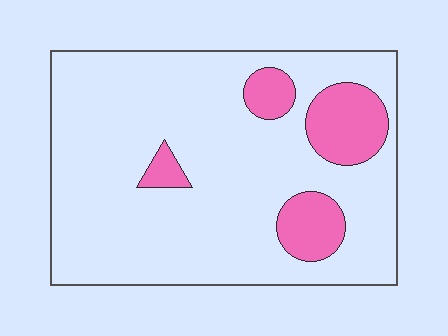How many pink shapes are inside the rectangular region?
4.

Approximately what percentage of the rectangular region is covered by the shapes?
Approximately 15%.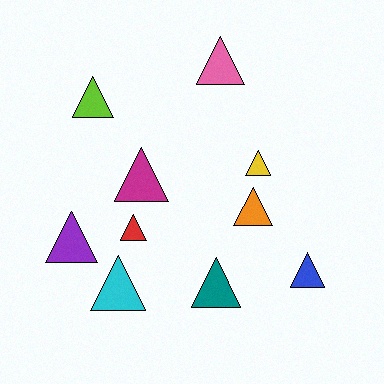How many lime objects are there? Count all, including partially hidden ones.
There is 1 lime object.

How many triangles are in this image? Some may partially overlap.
There are 10 triangles.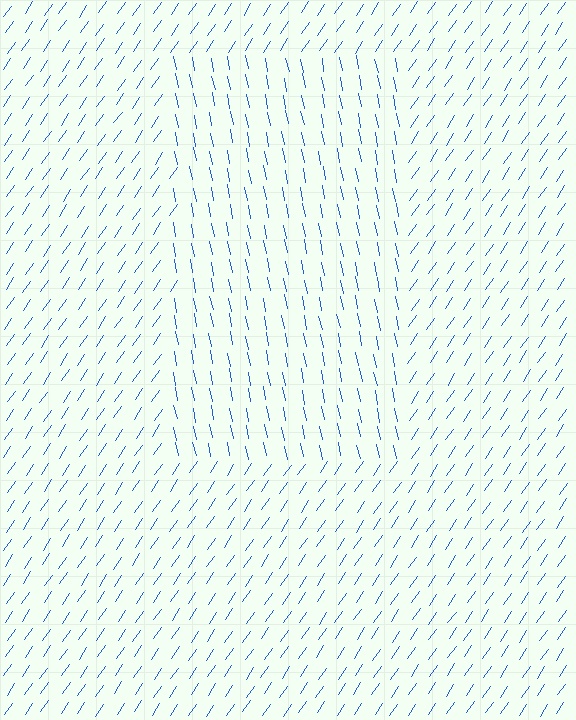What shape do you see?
I see a rectangle.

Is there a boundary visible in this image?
Yes, there is a texture boundary formed by a change in line orientation.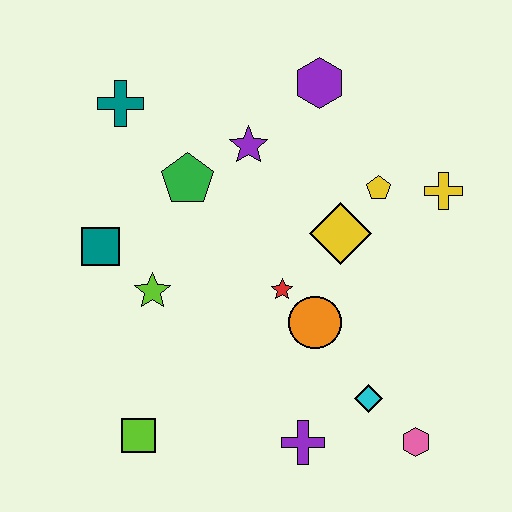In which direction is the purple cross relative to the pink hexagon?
The purple cross is to the left of the pink hexagon.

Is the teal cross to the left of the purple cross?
Yes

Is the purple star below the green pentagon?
No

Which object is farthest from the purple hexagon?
The lime square is farthest from the purple hexagon.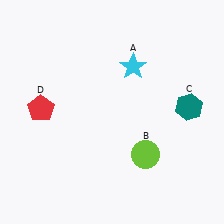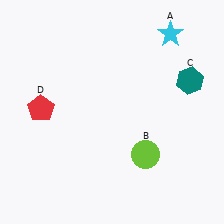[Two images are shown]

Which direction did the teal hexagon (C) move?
The teal hexagon (C) moved up.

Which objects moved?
The objects that moved are: the cyan star (A), the teal hexagon (C).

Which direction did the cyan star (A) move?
The cyan star (A) moved right.